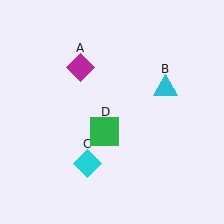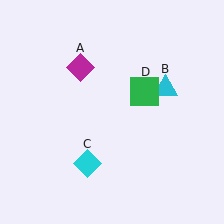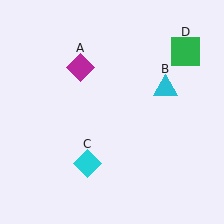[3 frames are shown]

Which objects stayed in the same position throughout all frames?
Magenta diamond (object A) and cyan triangle (object B) and cyan diamond (object C) remained stationary.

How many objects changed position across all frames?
1 object changed position: green square (object D).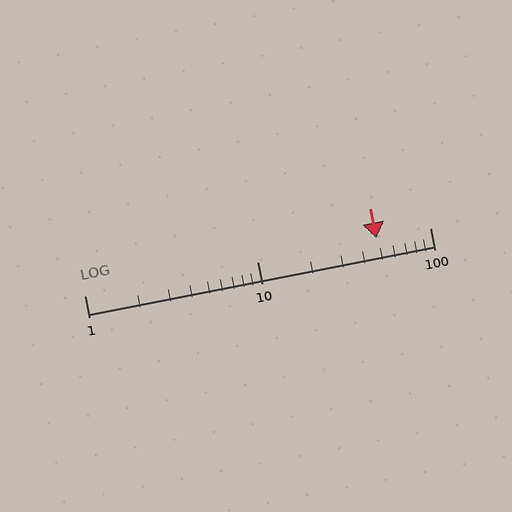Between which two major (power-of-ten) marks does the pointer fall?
The pointer is between 10 and 100.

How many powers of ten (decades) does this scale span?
The scale spans 2 decades, from 1 to 100.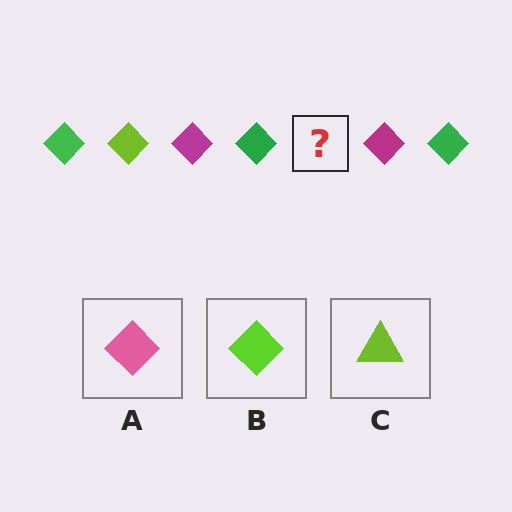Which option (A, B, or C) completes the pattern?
B.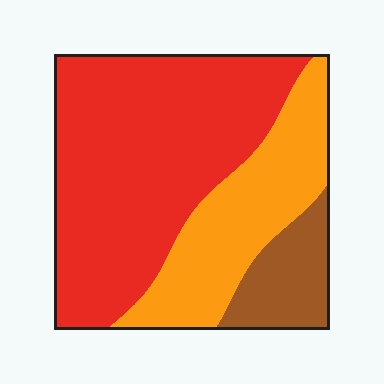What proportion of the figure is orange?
Orange takes up about one quarter (1/4) of the figure.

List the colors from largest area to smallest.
From largest to smallest: red, orange, brown.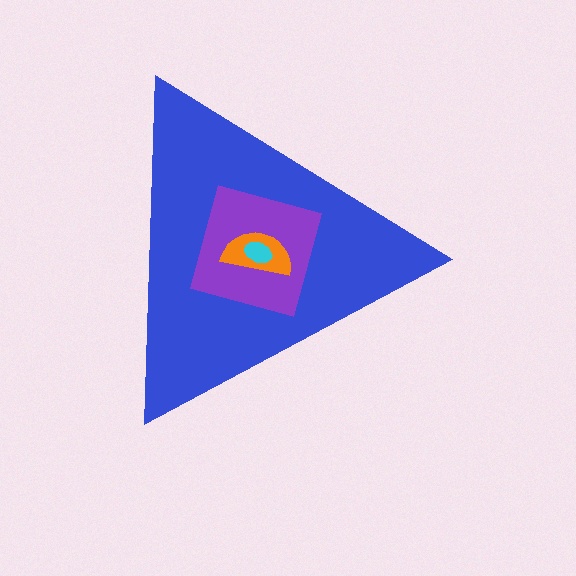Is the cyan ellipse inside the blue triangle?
Yes.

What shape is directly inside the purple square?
The orange semicircle.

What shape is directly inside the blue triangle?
The purple square.